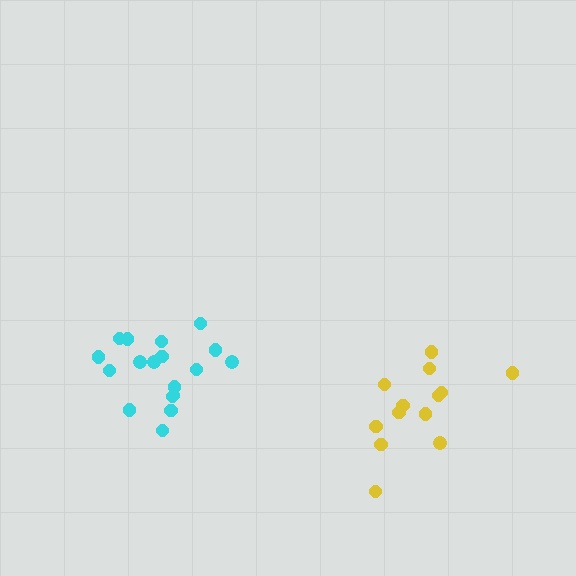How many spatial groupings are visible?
There are 2 spatial groupings.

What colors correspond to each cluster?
The clusters are colored: cyan, yellow.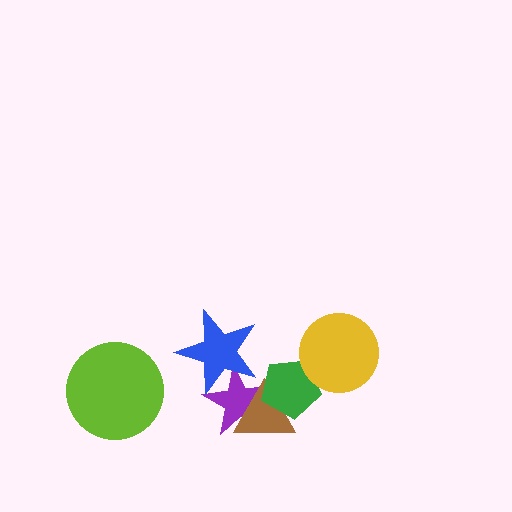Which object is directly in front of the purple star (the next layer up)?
The brown triangle is directly in front of the purple star.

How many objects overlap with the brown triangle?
2 objects overlap with the brown triangle.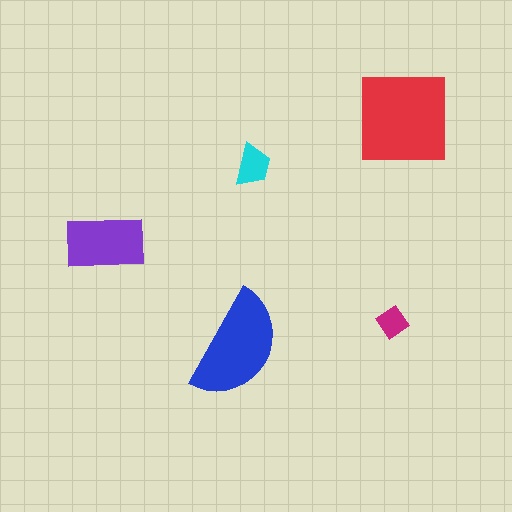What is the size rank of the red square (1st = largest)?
1st.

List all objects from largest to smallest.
The red square, the blue semicircle, the purple rectangle, the cyan trapezoid, the magenta diamond.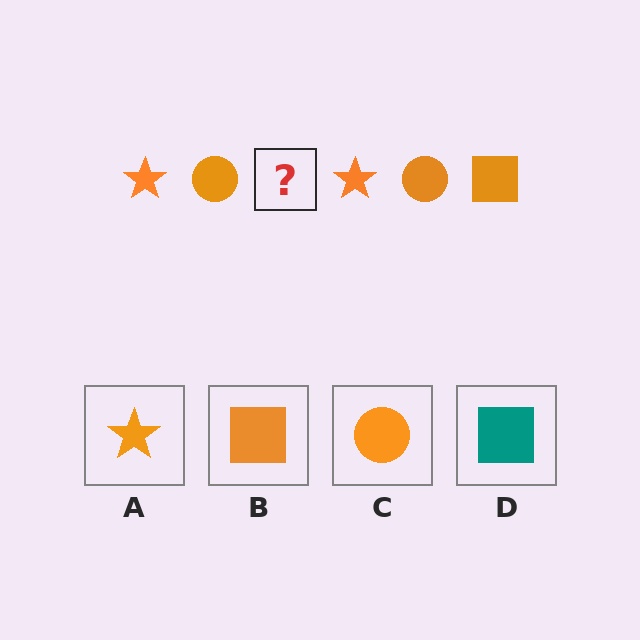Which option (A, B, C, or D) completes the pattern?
B.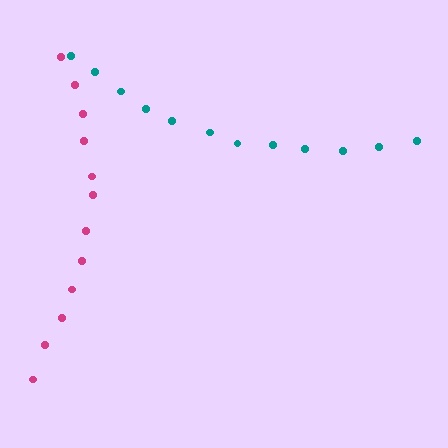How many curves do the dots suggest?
There are 2 distinct paths.